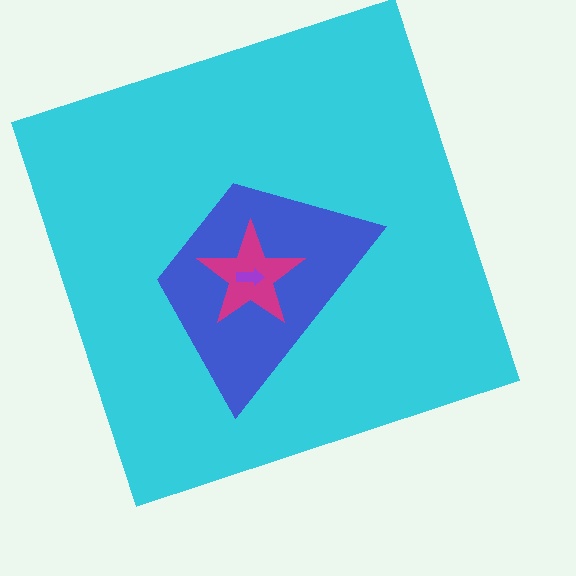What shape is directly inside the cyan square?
The blue trapezoid.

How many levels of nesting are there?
4.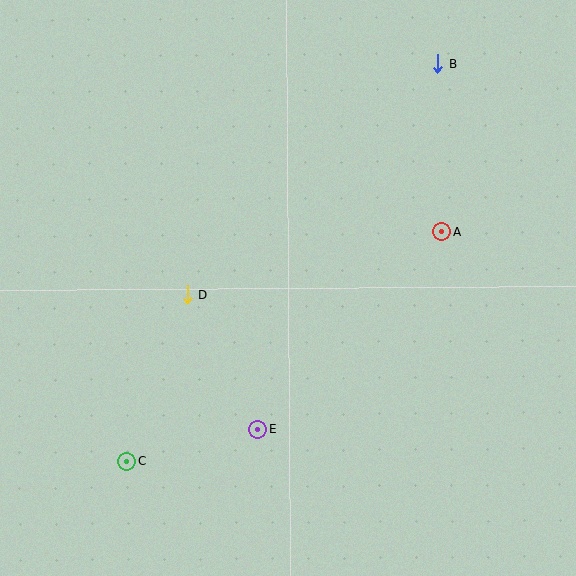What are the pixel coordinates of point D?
Point D is at (187, 295).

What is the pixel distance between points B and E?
The distance between B and E is 408 pixels.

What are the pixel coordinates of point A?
Point A is at (441, 232).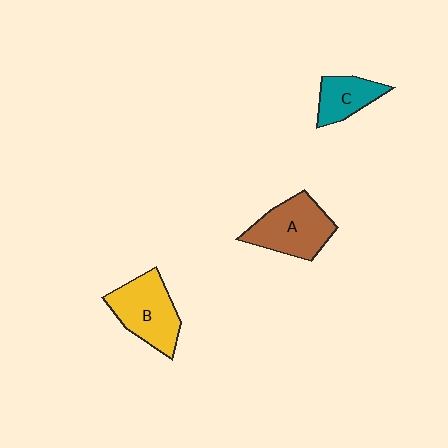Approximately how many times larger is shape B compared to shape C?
Approximately 1.6 times.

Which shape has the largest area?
Shape A (brown).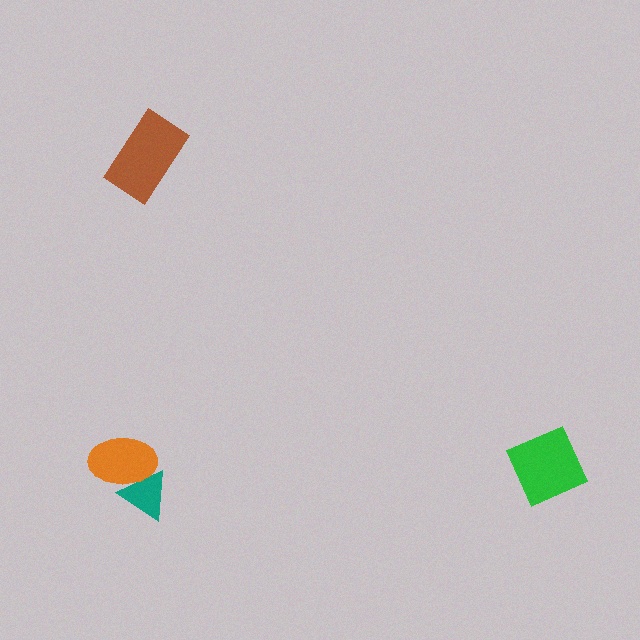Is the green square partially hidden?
No, no other shape covers it.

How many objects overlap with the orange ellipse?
1 object overlaps with the orange ellipse.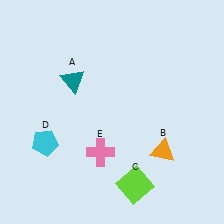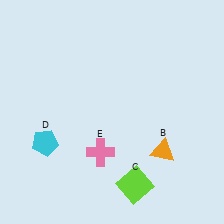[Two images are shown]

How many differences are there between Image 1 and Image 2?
There is 1 difference between the two images.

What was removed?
The teal triangle (A) was removed in Image 2.